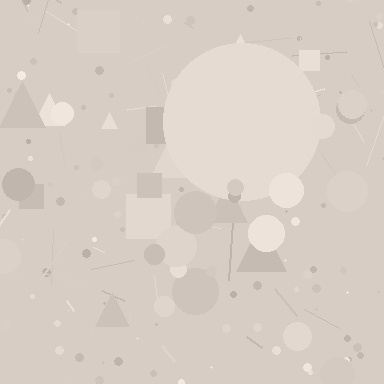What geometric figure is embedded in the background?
A circle is embedded in the background.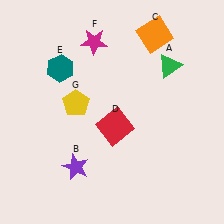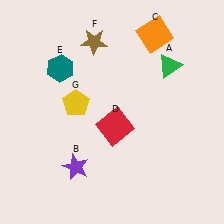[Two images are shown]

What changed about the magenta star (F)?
In Image 1, F is magenta. In Image 2, it changed to brown.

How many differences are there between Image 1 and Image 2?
There is 1 difference between the two images.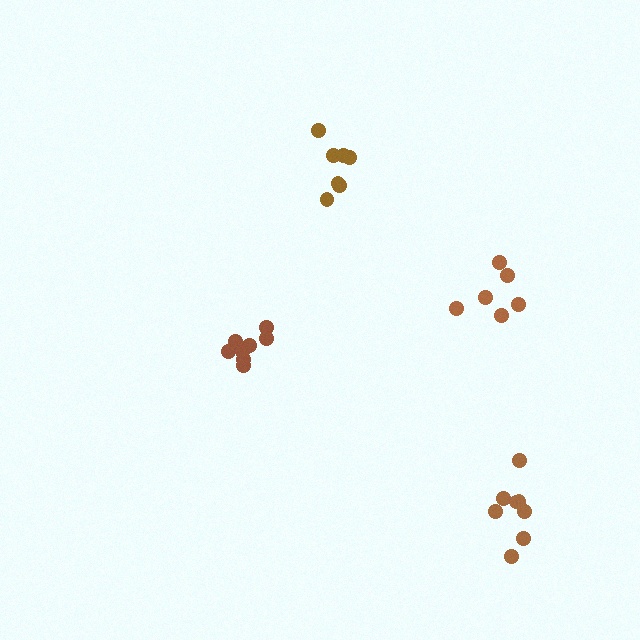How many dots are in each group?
Group 1: 7 dots, Group 2: 8 dots, Group 3: 8 dots, Group 4: 7 dots (30 total).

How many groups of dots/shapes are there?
There are 4 groups.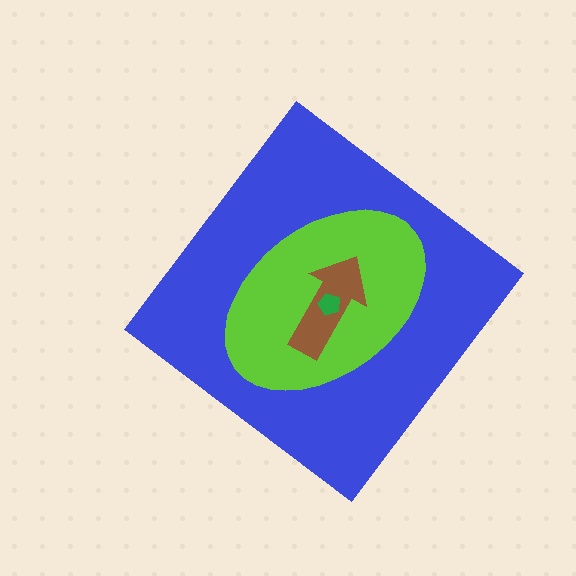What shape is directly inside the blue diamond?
The lime ellipse.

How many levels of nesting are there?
4.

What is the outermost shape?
The blue diamond.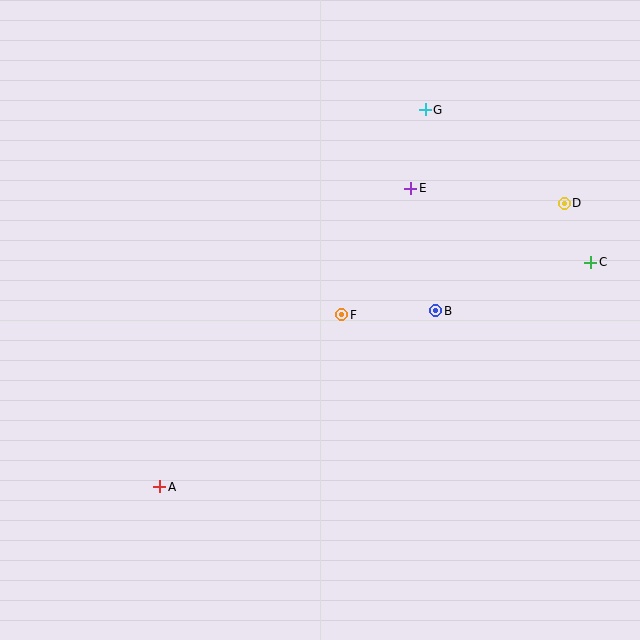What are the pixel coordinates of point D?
Point D is at (564, 203).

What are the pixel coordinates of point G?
Point G is at (425, 110).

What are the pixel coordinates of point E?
Point E is at (411, 188).